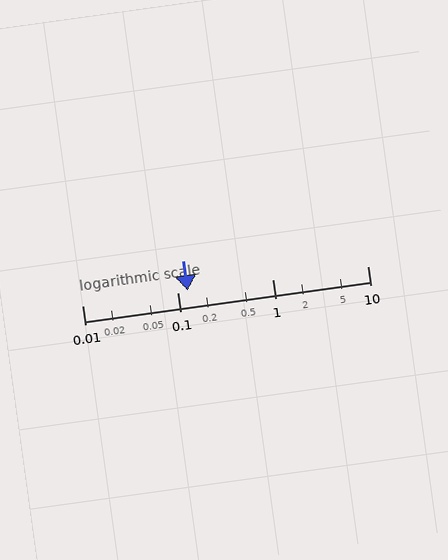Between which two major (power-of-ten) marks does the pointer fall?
The pointer is between 0.1 and 1.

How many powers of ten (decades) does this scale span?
The scale spans 3 decades, from 0.01 to 10.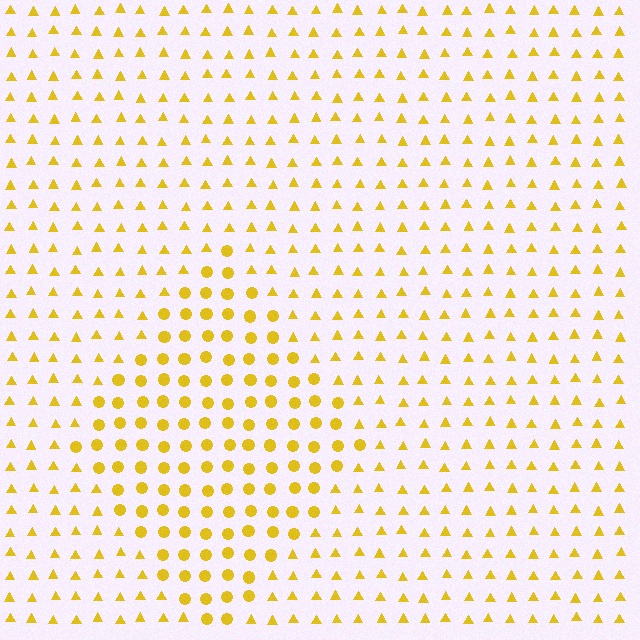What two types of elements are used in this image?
The image uses circles inside the diamond region and triangles outside it.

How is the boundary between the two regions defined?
The boundary is defined by a change in element shape: circles inside vs. triangles outside. All elements share the same color and spacing.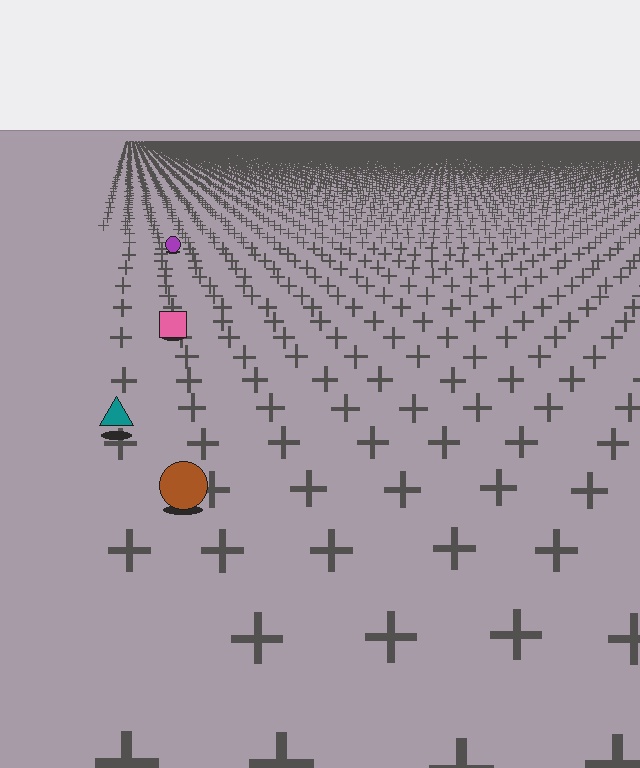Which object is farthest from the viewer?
The purple circle is farthest from the viewer. It appears smaller and the ground texture around it is denser.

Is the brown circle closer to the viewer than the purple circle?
Yes. The brown circle is closer — you can tell from the texture gradient: the ground texture is coarser near it.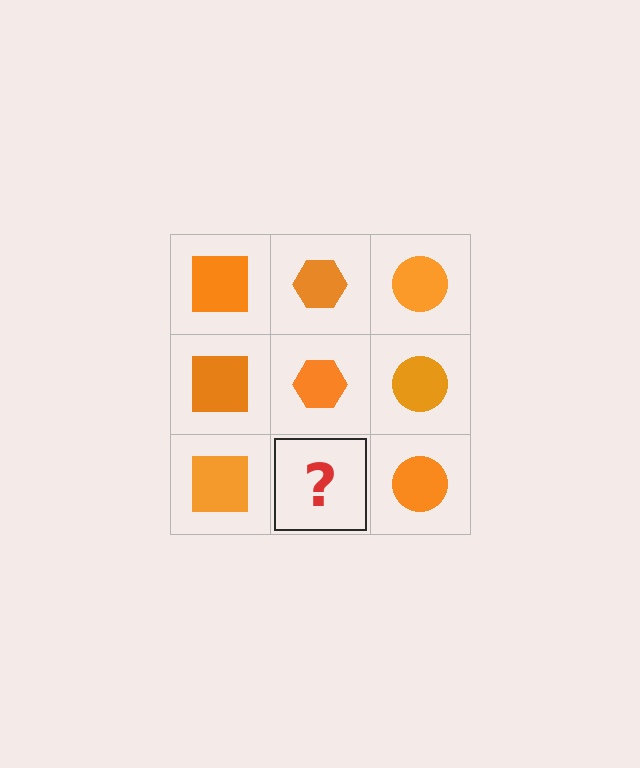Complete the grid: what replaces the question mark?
The question mark should be replaced with an orange hexagon.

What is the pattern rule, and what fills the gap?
The rule is that each column has a consistent shape. The gap should be filled with an orange hexagon.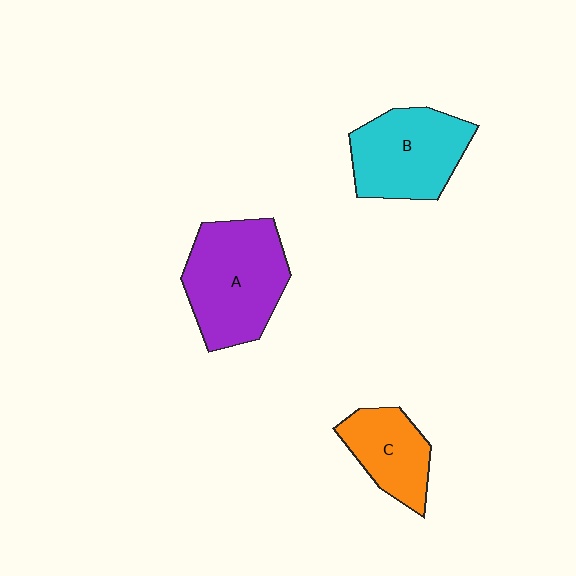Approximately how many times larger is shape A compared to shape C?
Approximately 1.7 times.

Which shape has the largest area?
Shape A (purple).